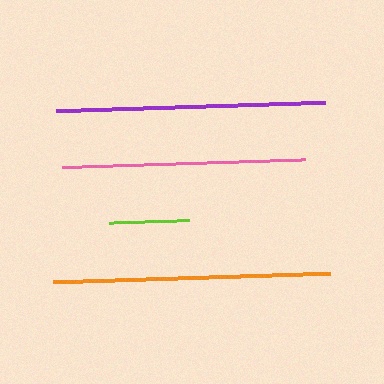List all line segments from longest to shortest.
From longest to shortest: orange, purple, pink, lime.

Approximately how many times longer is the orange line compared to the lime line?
The orange line is approximately 3.5 times the length of the lime line.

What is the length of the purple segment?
The purple segment is approximately 270 pixels long.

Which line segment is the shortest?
The lime line is the shortest at approximately 80 pixels.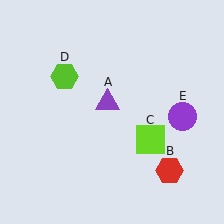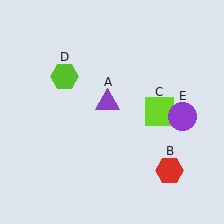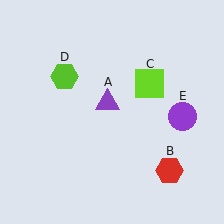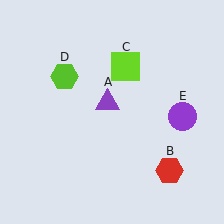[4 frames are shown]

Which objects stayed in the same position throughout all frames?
Purple triangle (object A) and red hexagon (object B) and lime hexagon (object D) and purple circle (object E) remained stationary.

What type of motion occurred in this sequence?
The lime square (object C) rotated counterclockwise around the center of the scene.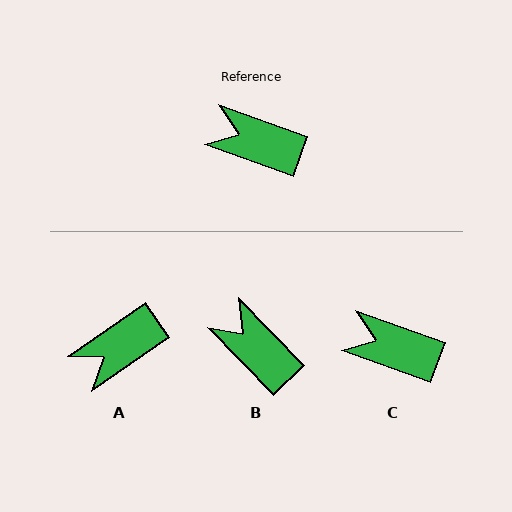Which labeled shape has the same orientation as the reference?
C.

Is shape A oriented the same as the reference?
No, it is off by about 54 degrees.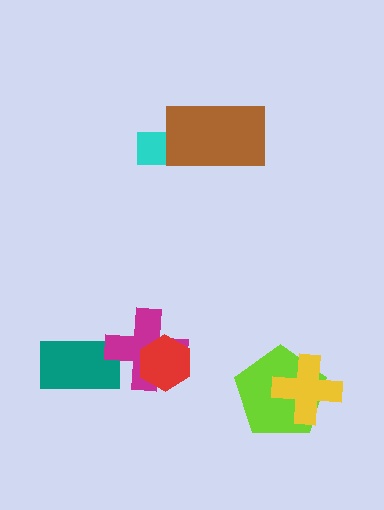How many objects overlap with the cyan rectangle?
1 object overlaps with the cyan rectangle.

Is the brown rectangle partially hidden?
No, no other shape covers it.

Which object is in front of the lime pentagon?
The yellow cross is in front of the lime pentagon.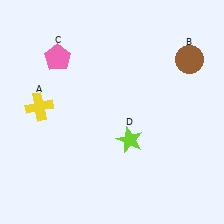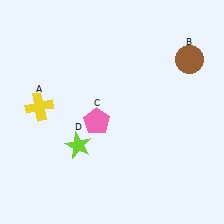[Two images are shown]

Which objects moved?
The objects that moved are: the pink pentagon (C), the lime star (D).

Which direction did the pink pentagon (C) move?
The pink pentagon (C) moved down.